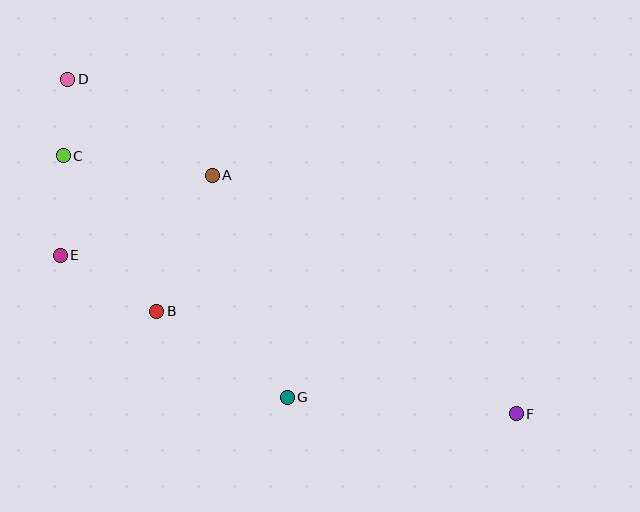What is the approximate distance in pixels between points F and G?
The distance between F and G is approximately 230 pixels.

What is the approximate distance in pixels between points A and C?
The distance between A and C is approximately 151 pixels.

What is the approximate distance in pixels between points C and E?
The distance between C and E is approximately 100 pixels.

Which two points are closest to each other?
Points C and D are closest to each other.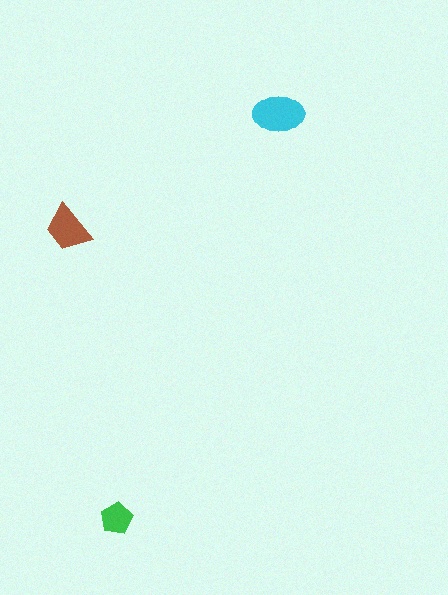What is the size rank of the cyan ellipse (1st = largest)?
1st.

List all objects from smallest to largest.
The green pentagon, the brown trapezoid, the cyan ellipse.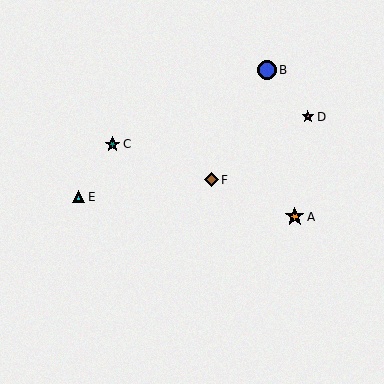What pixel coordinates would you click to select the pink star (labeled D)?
Click at (308, 117) to select the pink star D.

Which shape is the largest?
The blue circle (labeled B) is the largest.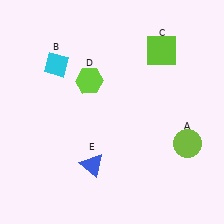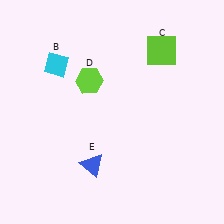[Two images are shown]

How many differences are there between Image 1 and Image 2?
There is 1 difference between the two images.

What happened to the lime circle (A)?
The lime circle (A) was removed in Image 2. It was in the bottom-right area of Image 1.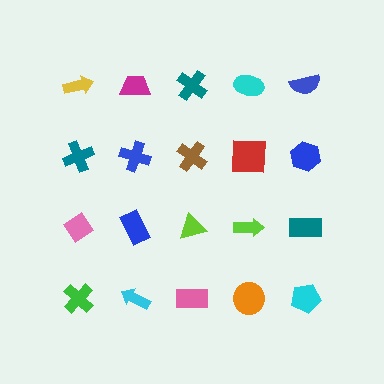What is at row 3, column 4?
A lime arrow.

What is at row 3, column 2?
A blue rectangle.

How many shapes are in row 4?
5 shapes.